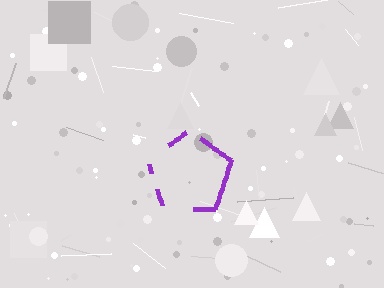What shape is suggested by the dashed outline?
The dashed outline suggests a pentagon.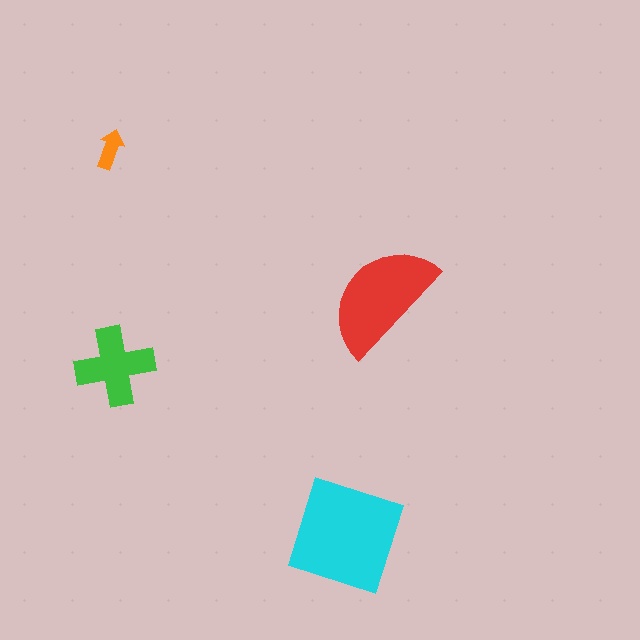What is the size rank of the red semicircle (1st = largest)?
2nd.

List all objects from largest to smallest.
The cyan square, the red semicircle, the green cross, the orange arrow.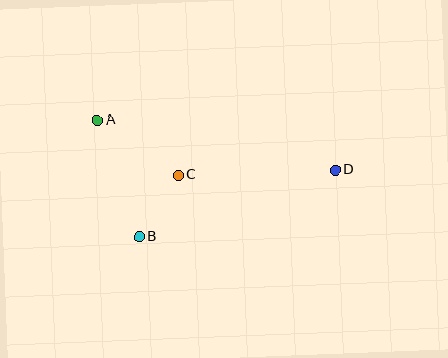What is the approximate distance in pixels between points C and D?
The distance between C and D is approximately 157 pixels.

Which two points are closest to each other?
Points B and C are closest to each other.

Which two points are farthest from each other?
Points A and D are farthest from each other.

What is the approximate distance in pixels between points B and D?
The distance between B and D is approximately 207 pixels.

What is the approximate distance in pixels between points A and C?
The distance between A and C is approximately 97 pixels.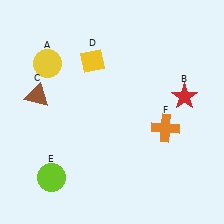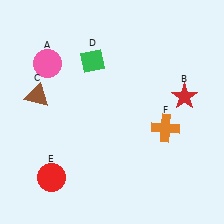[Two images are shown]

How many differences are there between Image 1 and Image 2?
There are 3 differences between the two images.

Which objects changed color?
A changed from yellow to pink. D changed from yellow to green. E changed from lime to red.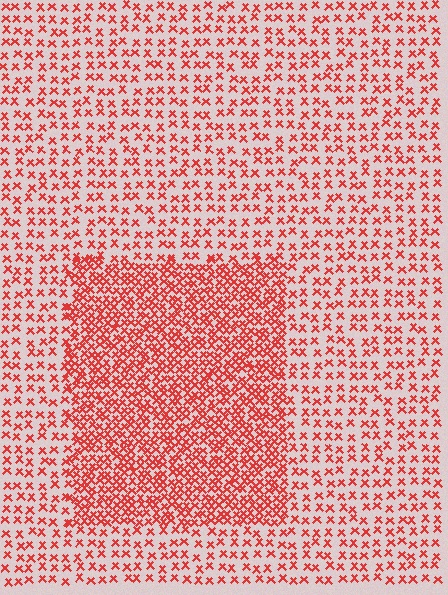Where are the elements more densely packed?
The elements are more densely packed inside the rectangle boundary.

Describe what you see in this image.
The image contains small red elements arranged at two different densities. A rectangle-shaped region is visible where the elements are more densely packed than the surrounding area.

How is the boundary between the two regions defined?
The boundary is defined by a change in element density (approximately 2.3x ratio). All elements are the same color, size, and shape.